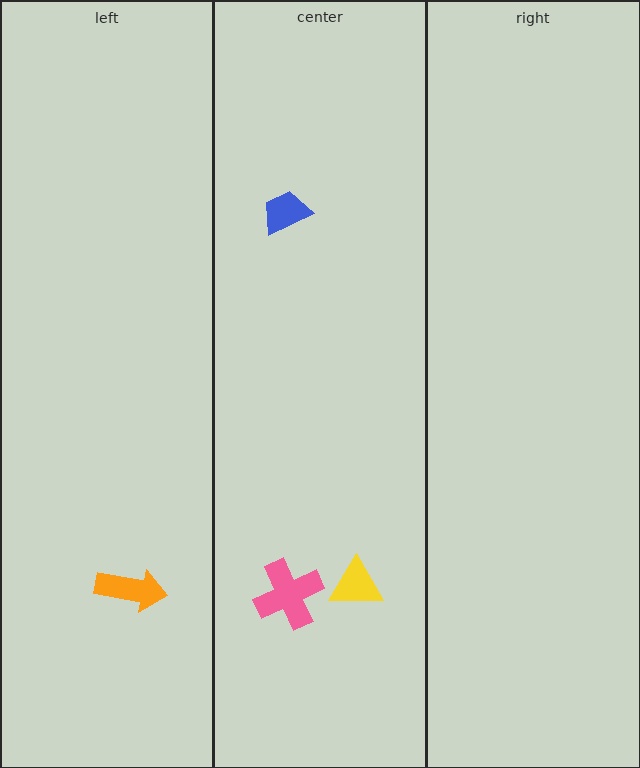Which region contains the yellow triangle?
The center region.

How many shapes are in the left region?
1.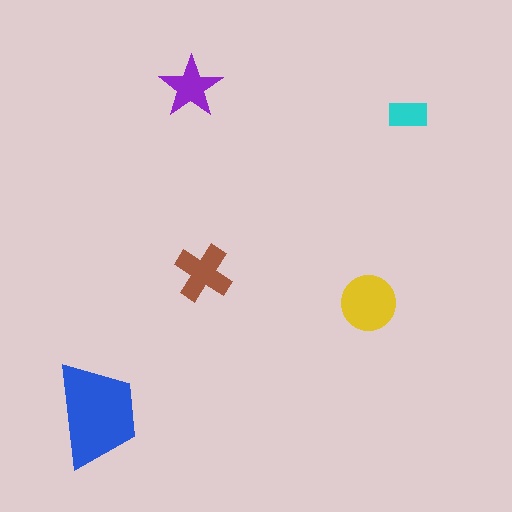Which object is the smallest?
The cyan rectangle.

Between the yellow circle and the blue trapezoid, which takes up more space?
The blue trapezoid.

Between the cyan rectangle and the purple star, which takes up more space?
The purple star.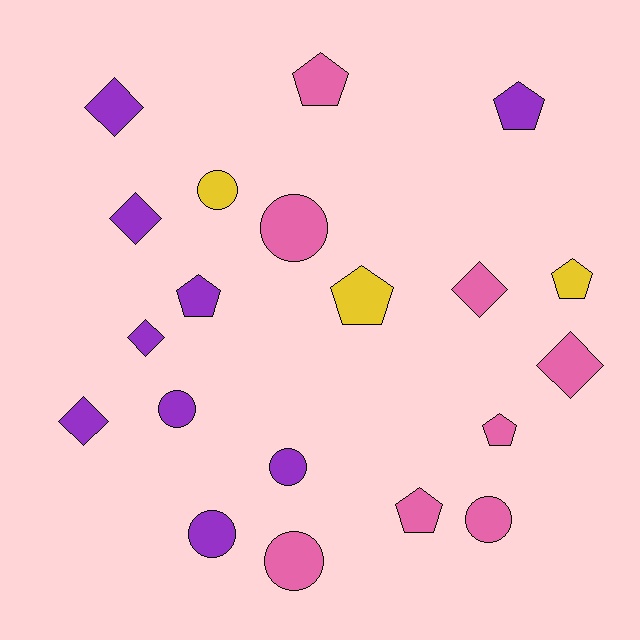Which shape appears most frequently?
Pentagon, with 7 objects.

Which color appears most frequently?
Purple, with 9 objects.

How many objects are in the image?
There are 20 objects.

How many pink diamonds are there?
There are 2 pink diamonds.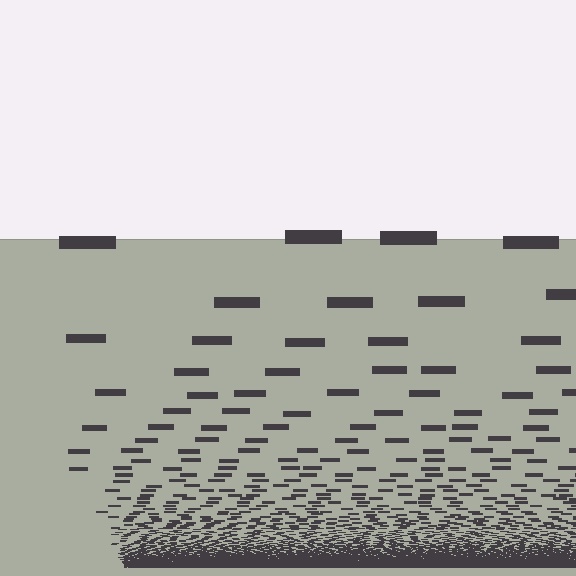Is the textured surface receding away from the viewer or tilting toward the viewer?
The surface appears to tilt toward the viewer. Texture elements get larger and sparser toward the top.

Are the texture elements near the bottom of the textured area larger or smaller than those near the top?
Smaller. The gradient is inverted — elements near the bottom are smaller and denser.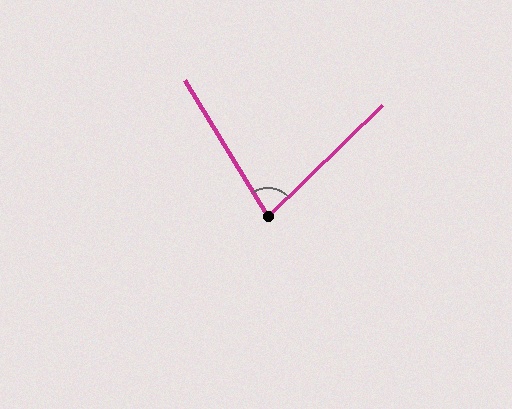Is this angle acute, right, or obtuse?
It is acute.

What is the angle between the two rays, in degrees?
Approximately 77 degrees.